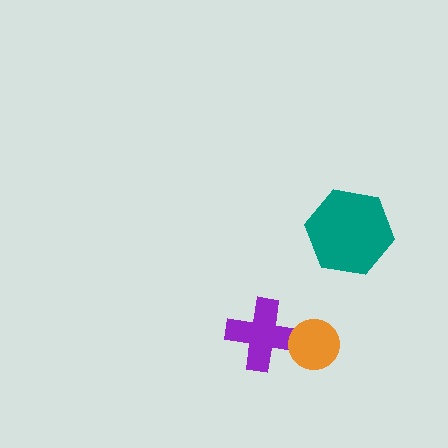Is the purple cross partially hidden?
Yes, it is partially covered by another shape.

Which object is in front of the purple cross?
The orange circle is in front of the purple cross.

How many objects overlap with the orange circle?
1 object overlaps with the orange circle.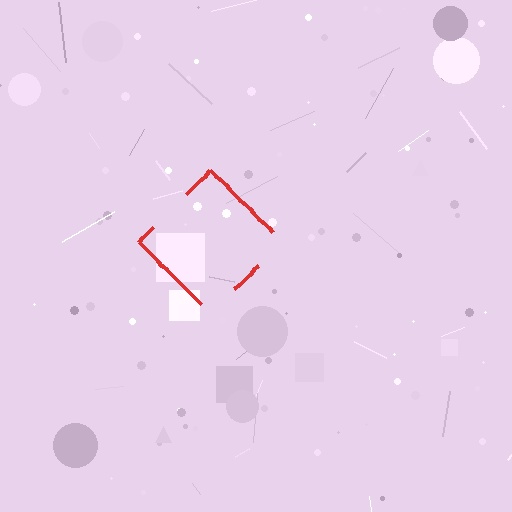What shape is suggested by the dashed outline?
The dashed outline suggests a diamond.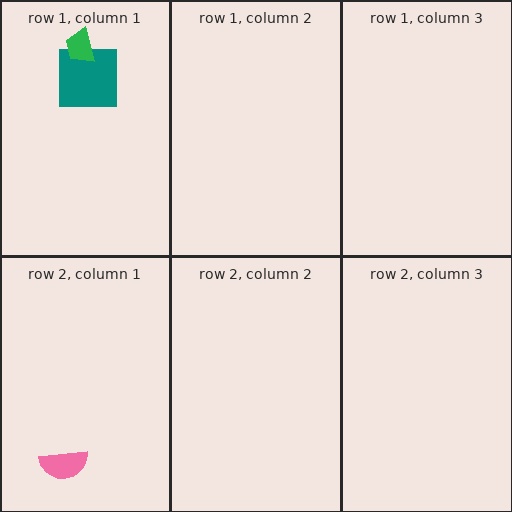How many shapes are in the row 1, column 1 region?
2.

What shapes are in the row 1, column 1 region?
The teal square, the green trapezoid.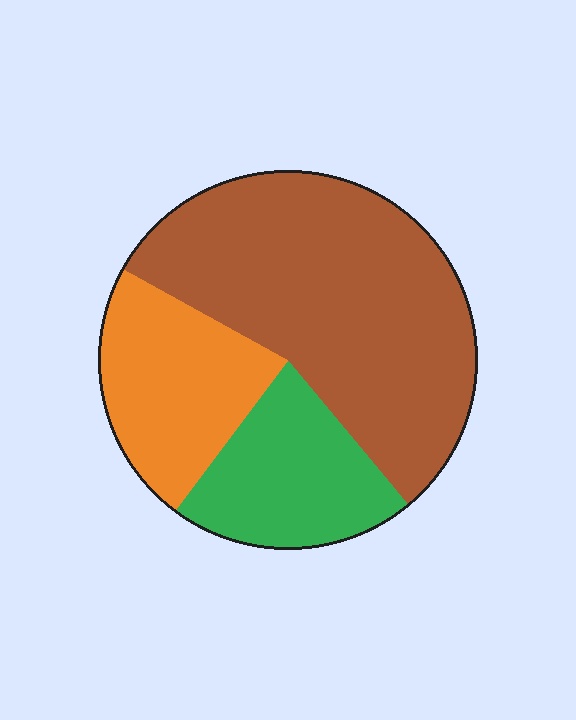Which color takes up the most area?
Brown, at roughly 55%.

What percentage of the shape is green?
Green covers 21% of the shape.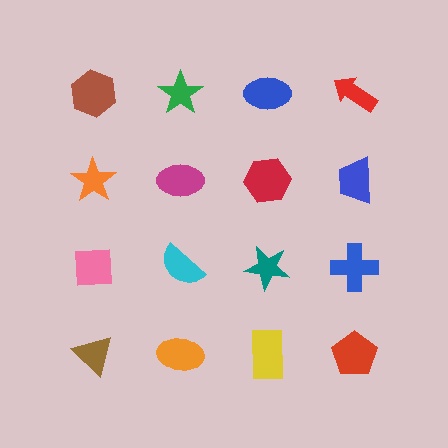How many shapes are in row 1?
4 shapes.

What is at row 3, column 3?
A teal star.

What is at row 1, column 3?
A blue ellipse.